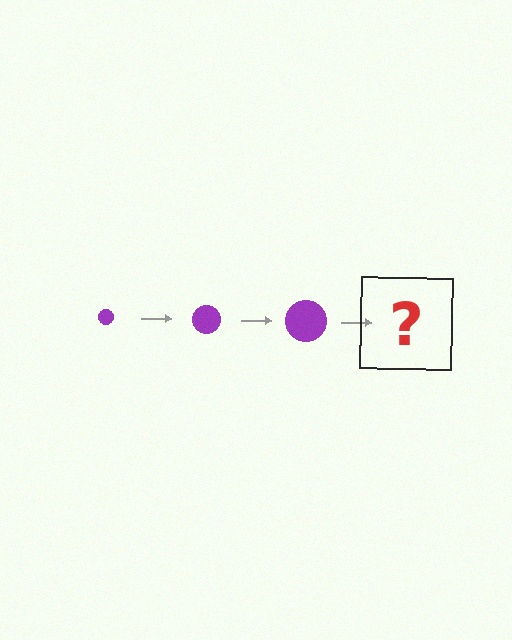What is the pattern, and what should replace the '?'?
The pattern is that the circle gets progressively larger each step. The '?' should be a purple circle, larger than the previous one.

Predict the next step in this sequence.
The next step is a purple circle, larger than the previous one.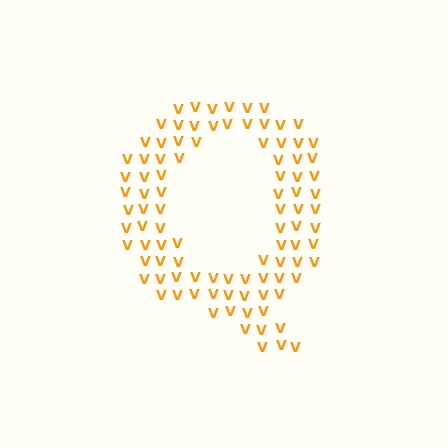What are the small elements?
The small elements are letter V's.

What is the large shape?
The large shape is the letter Q.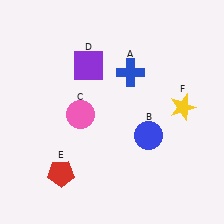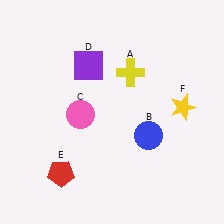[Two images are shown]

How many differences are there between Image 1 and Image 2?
There is 1 difference between the two images.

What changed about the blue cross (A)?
In Image 1, A is blue. In Image 2, it changed to yellow.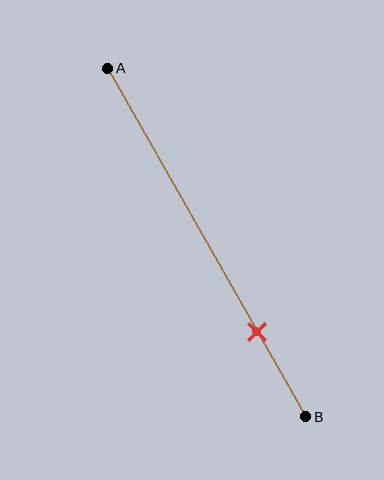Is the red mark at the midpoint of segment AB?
No, the mark is at about 75% from A, not at the 50% midpoint.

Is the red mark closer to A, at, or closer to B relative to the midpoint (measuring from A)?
The red mark is closer to point B than the midpoint of segment AB.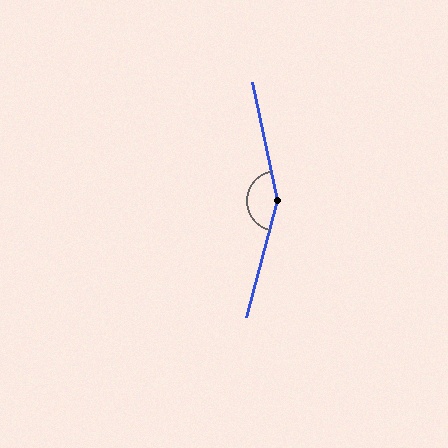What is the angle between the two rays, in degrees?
Approximately 154 degrees.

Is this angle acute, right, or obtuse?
It is obtuse.